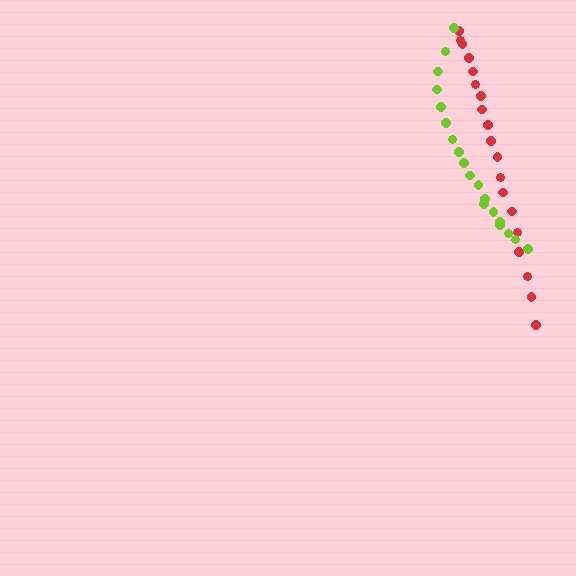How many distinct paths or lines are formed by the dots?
There are 2 distinct paths.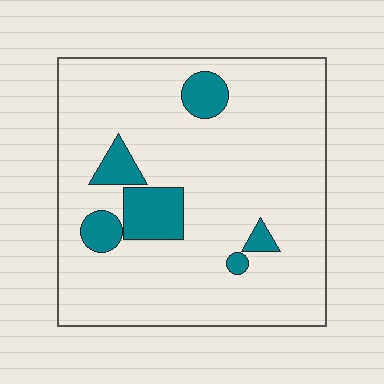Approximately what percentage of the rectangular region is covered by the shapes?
Approximately 15%.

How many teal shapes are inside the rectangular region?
6.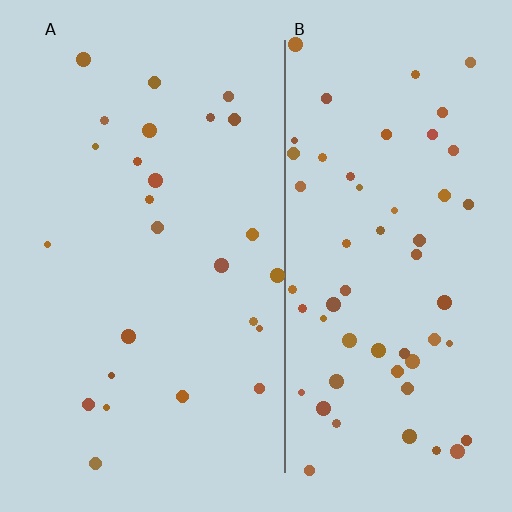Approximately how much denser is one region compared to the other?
Approximately 2.3× — region B over region A.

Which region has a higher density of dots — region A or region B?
B (the right).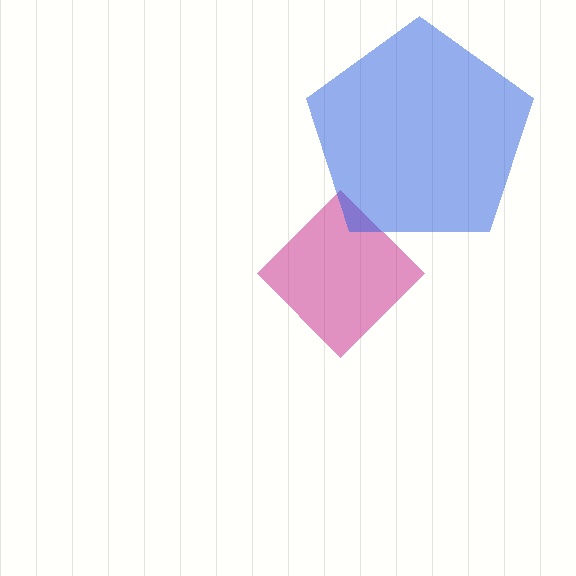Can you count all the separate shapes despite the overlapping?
Yes, there are 2 separate shapes.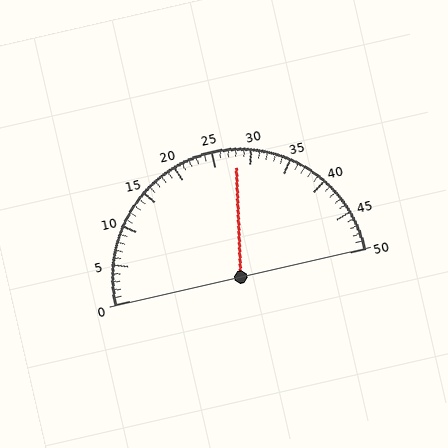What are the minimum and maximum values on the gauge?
The gauge ranges from 0 to 50.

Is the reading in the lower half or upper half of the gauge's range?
The reading is in the upper half of the range (0 to 50).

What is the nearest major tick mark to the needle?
The nearest major tick mark is 30.